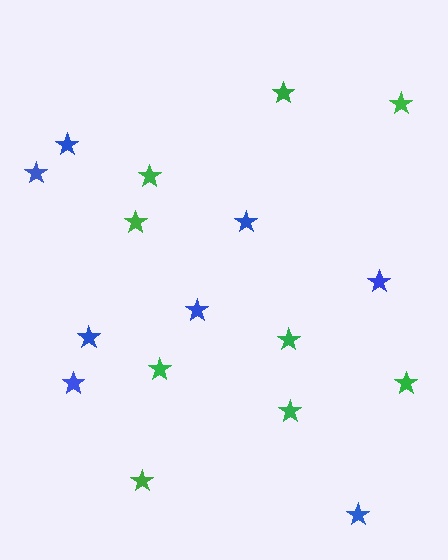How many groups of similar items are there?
There are 2 groups: one group of blue stars (8) and one group of green stars (9).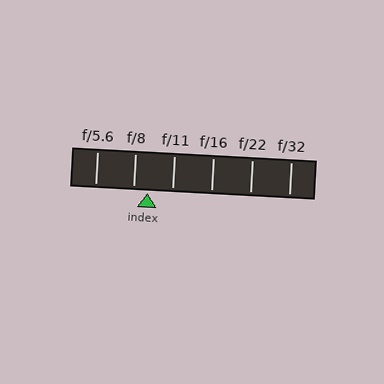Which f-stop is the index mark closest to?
The index mark is closest to f/8.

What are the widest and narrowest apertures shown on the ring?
The widest aperture shown is f/5.6 and the narrowest is f/32.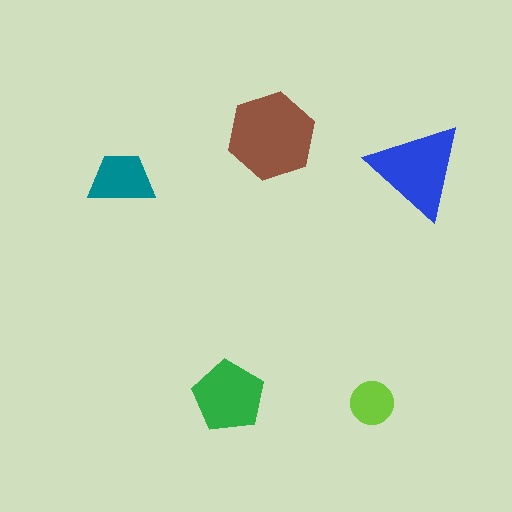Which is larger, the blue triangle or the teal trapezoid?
The blue triangle.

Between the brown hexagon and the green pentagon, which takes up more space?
The brown hexagon.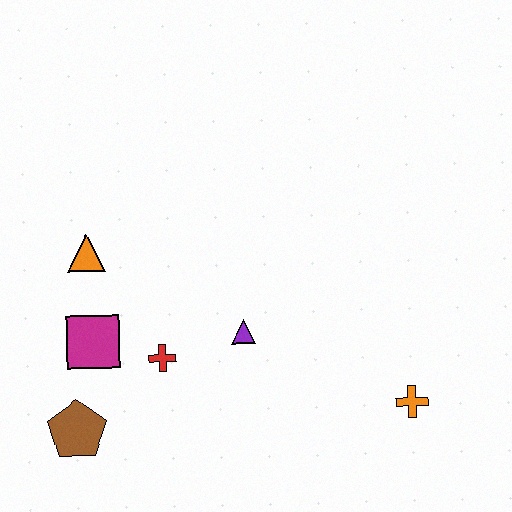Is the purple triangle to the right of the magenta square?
Yes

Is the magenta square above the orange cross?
Yes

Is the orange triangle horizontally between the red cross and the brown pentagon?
Yes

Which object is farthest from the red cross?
The orange cross is farthest from the red cross.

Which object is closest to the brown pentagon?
The magenta square is closest to the brown pentagon.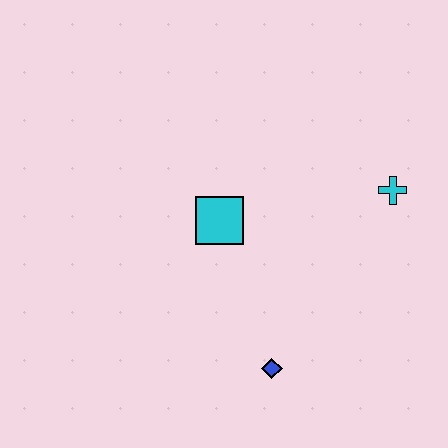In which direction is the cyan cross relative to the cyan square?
The cyan cross is to the right of the cyan square.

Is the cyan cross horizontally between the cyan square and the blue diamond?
No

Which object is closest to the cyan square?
The blue diamond is closest to the cyan square.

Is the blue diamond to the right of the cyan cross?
No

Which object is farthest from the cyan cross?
The blue diamond is farthest from the cyan cross.